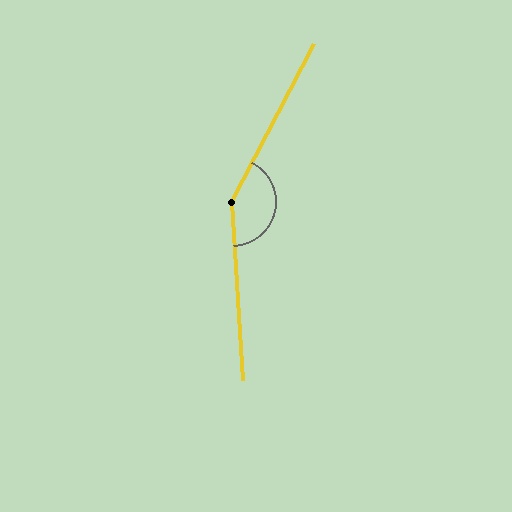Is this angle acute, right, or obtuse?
It is obtuse.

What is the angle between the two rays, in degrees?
Approximately 149 degrees.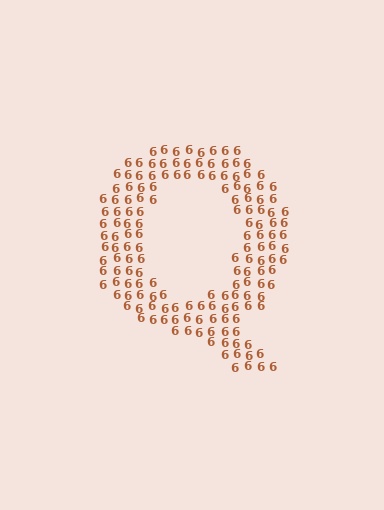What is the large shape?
The large shape is the letter Q.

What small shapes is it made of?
It is made of small digit 6's.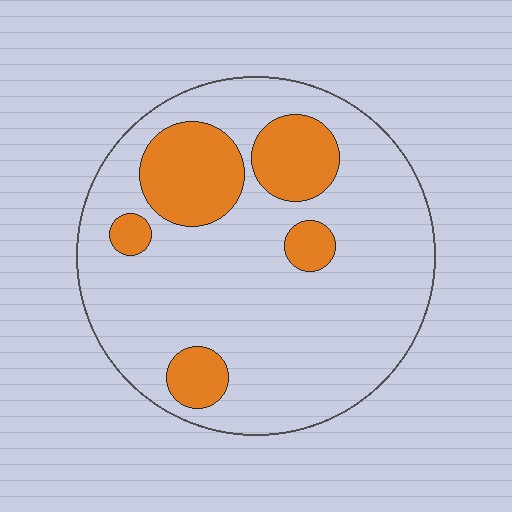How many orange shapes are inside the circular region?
5.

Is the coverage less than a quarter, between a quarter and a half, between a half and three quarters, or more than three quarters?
Less than a quarter.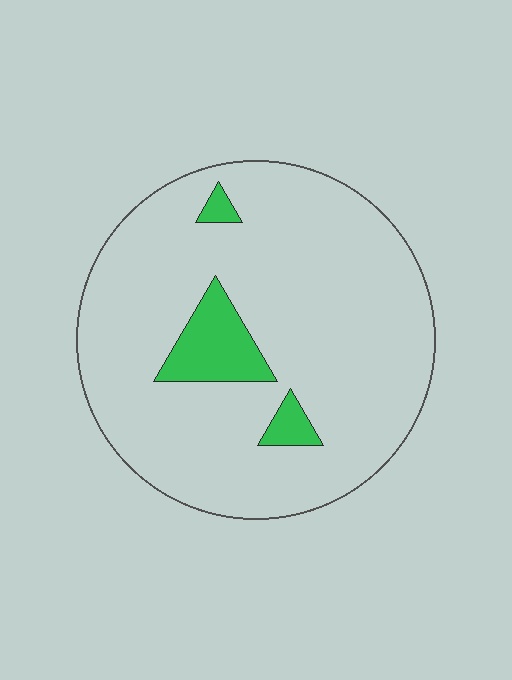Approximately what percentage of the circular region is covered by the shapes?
Approximately 10%.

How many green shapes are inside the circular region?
3.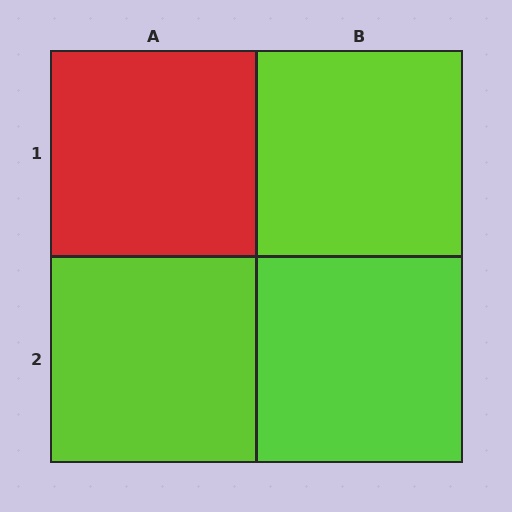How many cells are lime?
3 cells are lime.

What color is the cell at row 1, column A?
Red.